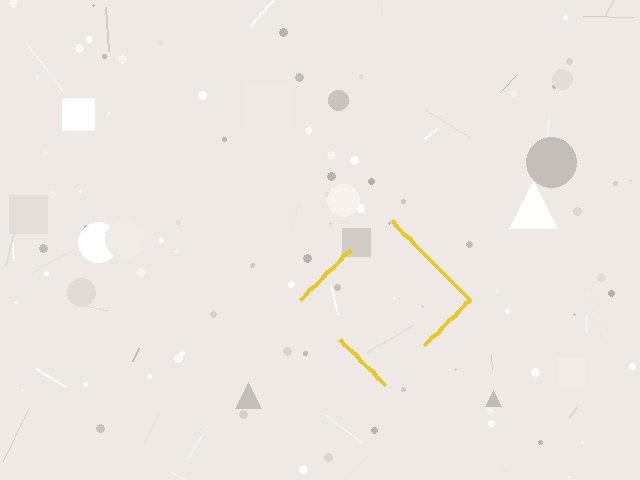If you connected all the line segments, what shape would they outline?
They would outline a diamond.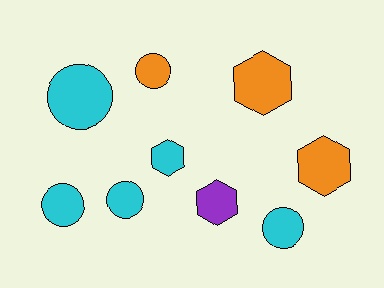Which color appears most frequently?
Cyan, with 5 objects.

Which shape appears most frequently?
Circle, with 5 objects.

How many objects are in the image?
There are 9 objects.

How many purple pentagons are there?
There are no purple pentagons.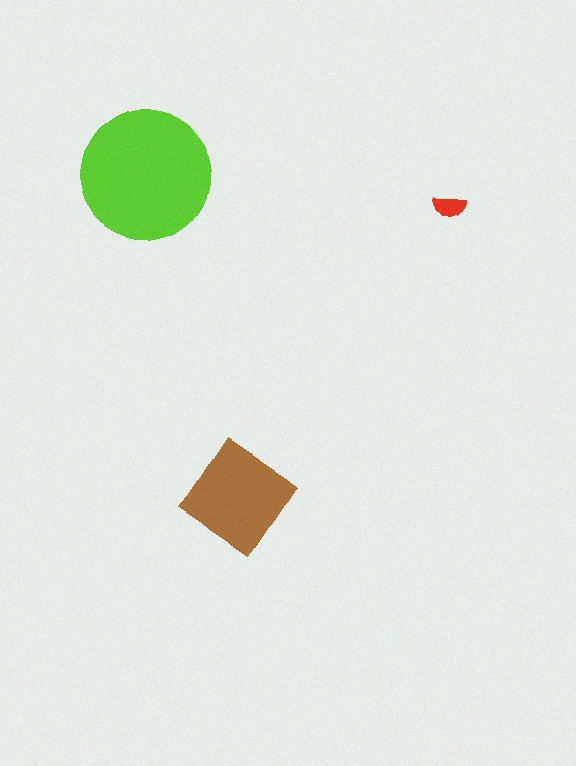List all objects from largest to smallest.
The lime circle, the brown diamond, the red semicircle.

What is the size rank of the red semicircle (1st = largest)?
3rd.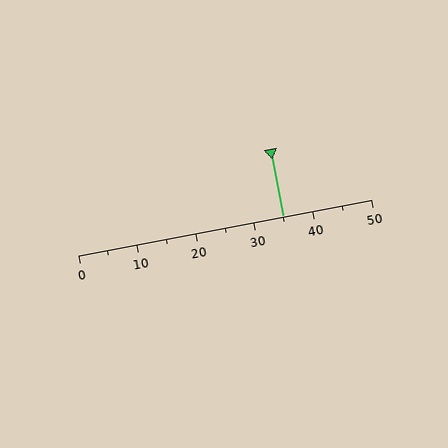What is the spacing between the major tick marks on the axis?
The major ticks are spaced 10 apart.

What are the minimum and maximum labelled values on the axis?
The axis runs from 0 to 50.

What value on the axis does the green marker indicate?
The marker indicates approximately 35.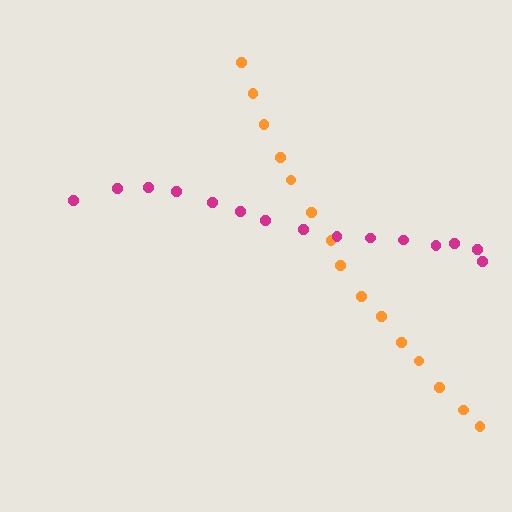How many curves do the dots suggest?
There are 2 distinct paths.